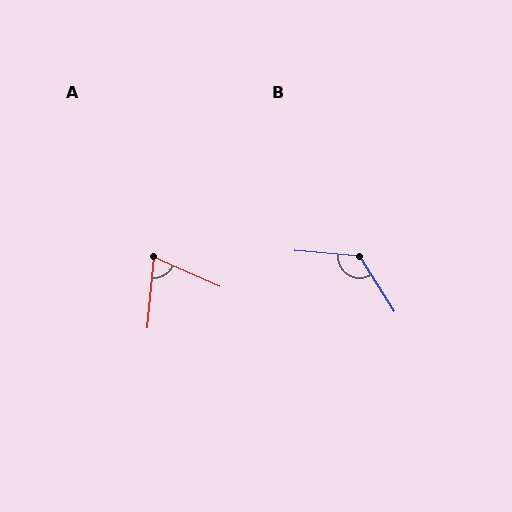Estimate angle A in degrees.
Approximately 72 degrees.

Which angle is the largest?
B, at approximately 128 degrees.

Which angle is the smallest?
A, at approximately 72 degrees.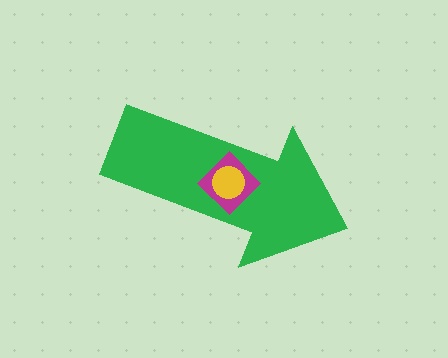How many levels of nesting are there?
3.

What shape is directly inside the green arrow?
The magenta diamond.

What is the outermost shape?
The green arrow.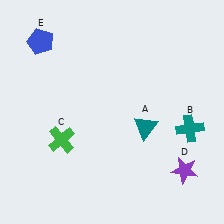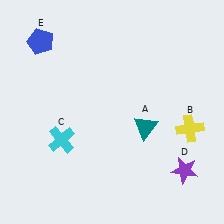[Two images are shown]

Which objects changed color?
B changed from teal to yellow. C changed from green to cyan.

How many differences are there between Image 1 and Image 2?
There are 2 differences between the two images.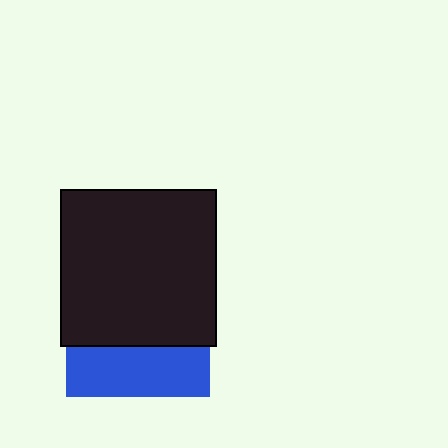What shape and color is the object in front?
The object in front is a black square.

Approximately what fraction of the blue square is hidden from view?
Roughly 65% of the blue square is hidden behind the black square.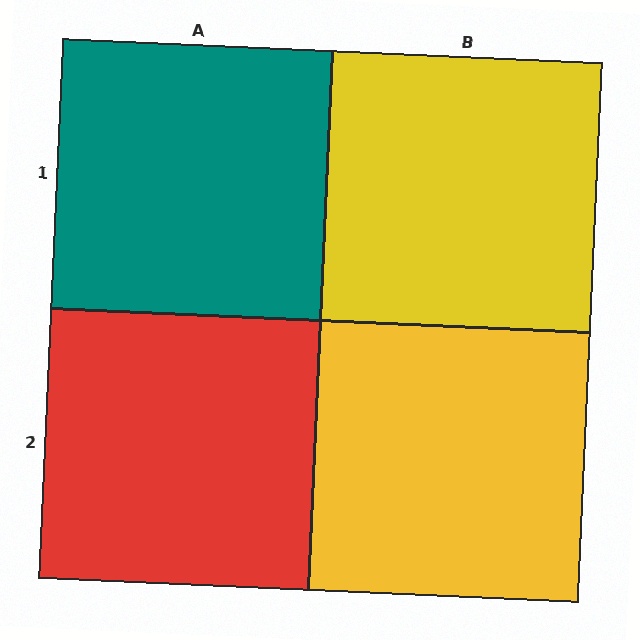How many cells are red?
1 cell is red.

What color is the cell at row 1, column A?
Teal.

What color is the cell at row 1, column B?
Yellow.